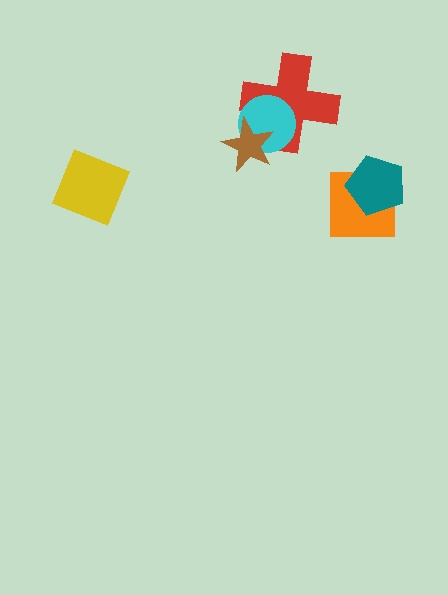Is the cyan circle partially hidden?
Yes, it is partially covered by another shape.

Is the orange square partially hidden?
Yes, it is partially covered by another shape.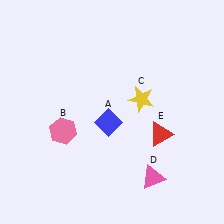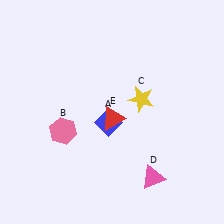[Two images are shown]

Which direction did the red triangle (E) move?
The red triangle (E) moved left.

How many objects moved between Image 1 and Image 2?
1 object moved between the two images.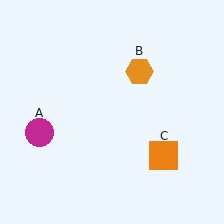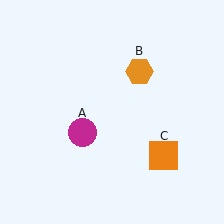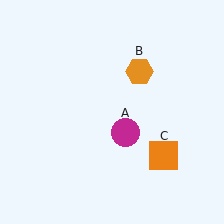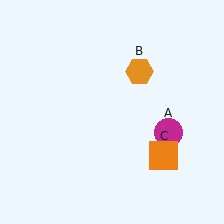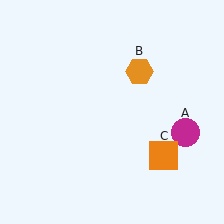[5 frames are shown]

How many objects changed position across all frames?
1 object changed position: magenta circle (object A).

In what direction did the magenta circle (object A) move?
The magenta circle (object A) moved right.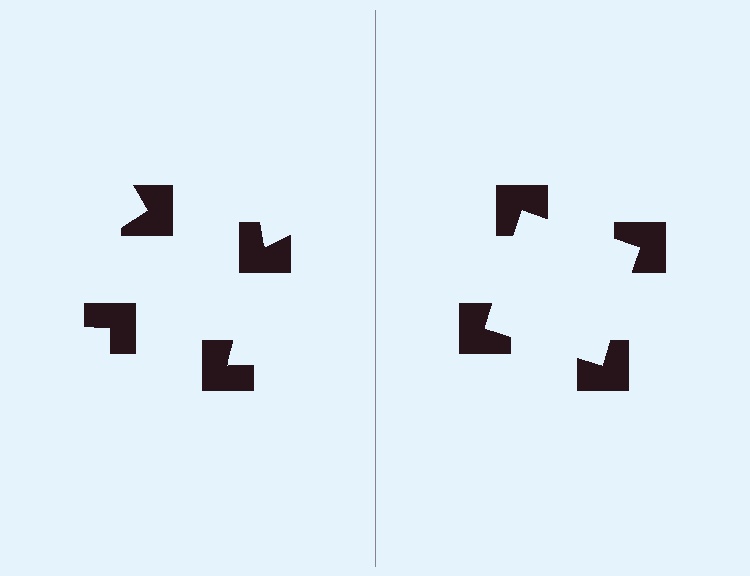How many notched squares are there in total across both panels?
8 — 4 on each side.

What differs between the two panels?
The notched squares are positioned identically on both sides; only the wedge orientations differ. On the right they align to a square; on the left they are misaligned.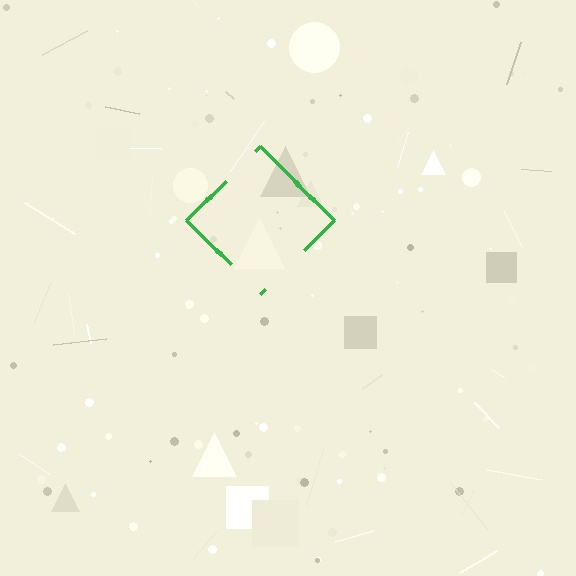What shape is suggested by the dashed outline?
The dashed outline suggests a diamond.